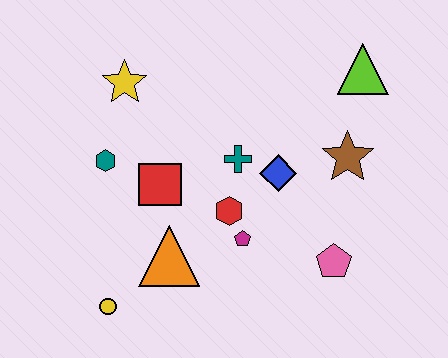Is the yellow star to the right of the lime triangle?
No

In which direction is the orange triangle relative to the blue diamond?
The orange triangle is to the left of the blue diamond.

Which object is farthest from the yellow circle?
The lime triangle is farthest from the yellow circle.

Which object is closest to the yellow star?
The teal hexagon is closest to the yellow star.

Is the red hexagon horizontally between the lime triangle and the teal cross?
No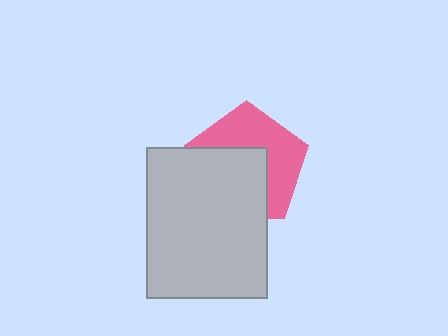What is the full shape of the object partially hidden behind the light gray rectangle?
The partially hidden object is a pink pentagon.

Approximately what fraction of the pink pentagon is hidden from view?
Roughly 50% of the pink pentagon is hidden behind the light gray rectangle.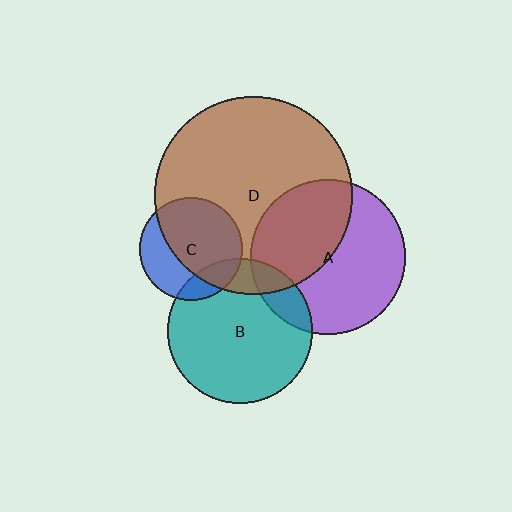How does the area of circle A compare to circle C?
Approximately 2.3 times.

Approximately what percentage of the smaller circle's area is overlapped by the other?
Approximately 15%.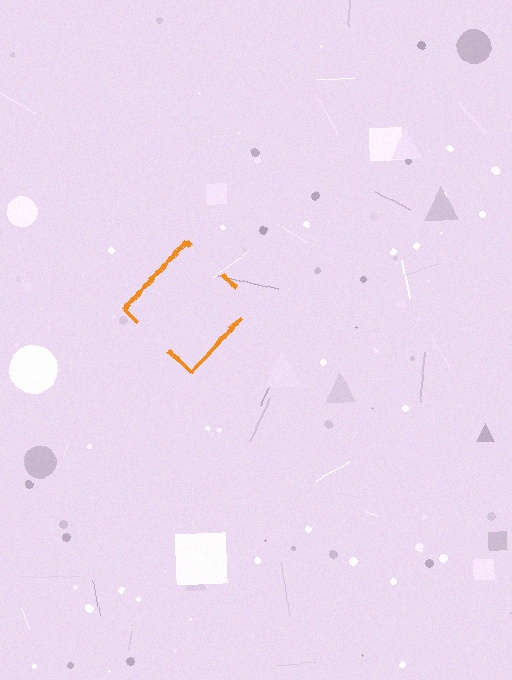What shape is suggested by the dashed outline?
The dashed outline suggests a diamond.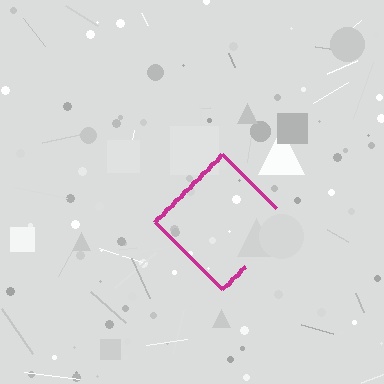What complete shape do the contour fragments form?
The contour fragments form a diamond.